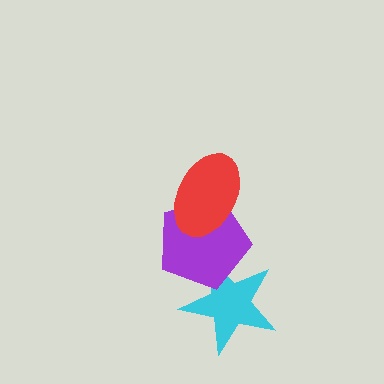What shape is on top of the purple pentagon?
The red ellipse is on top of the purple pentagon.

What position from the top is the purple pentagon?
The purple pentagon is 2nd from the top.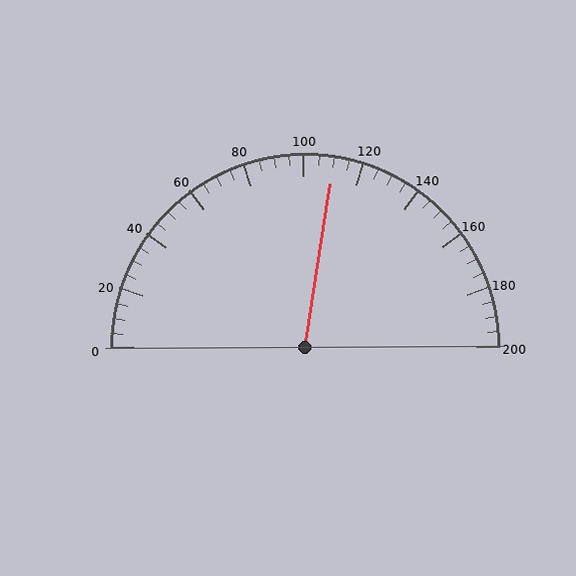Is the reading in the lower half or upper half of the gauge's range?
The reading is in the upper half of the range (0 to 200).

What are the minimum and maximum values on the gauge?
The gauge ranges from 0 to 200.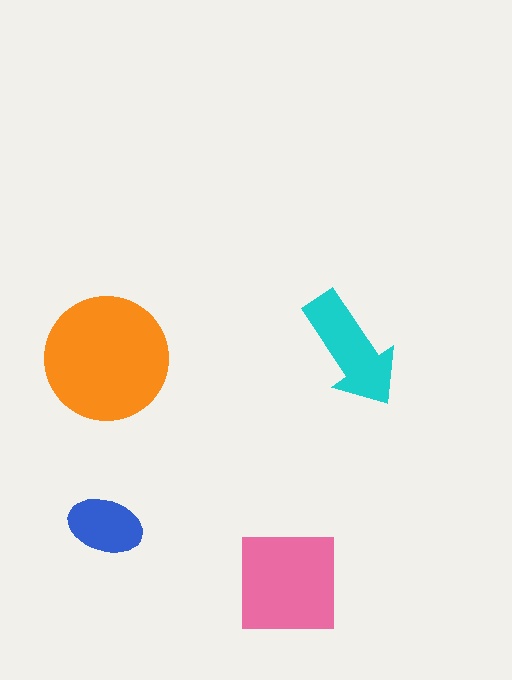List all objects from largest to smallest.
The orange circle, the pink square, the cyan arrow, the blue ellipse.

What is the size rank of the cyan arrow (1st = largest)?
3rd.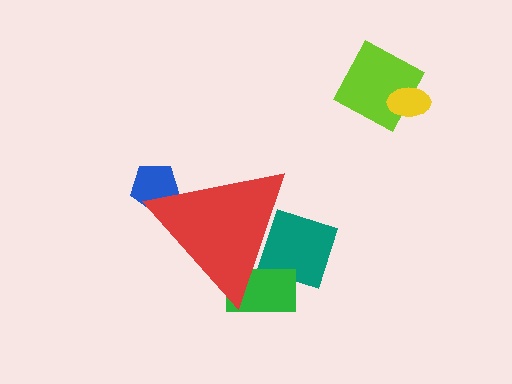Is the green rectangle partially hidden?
Yes, the green rectangle is partially hidden behind the red triangle.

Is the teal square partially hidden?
Yes, the teal square is partially hidden behind the red triangle.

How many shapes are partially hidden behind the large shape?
3 shapes are partially hidden.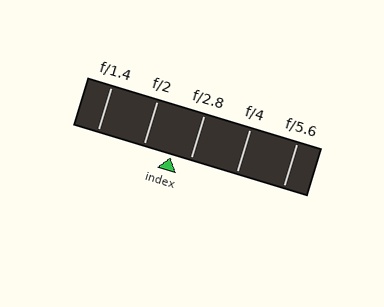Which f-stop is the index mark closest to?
The index mark is closest to f/2.8.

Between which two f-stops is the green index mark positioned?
The index mark is between f/2 and f/2.8.